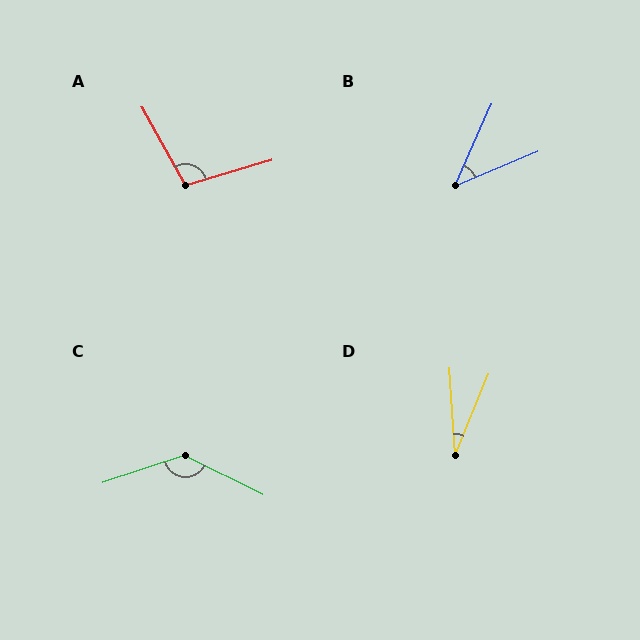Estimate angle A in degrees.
Approximately 102 degrees.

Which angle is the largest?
C, at approximately 135 degrees.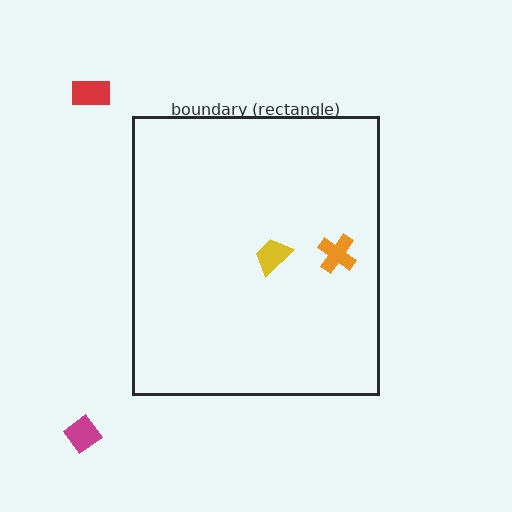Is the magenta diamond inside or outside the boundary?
Outside.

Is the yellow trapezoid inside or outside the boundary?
Inside.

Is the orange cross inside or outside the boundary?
Inside.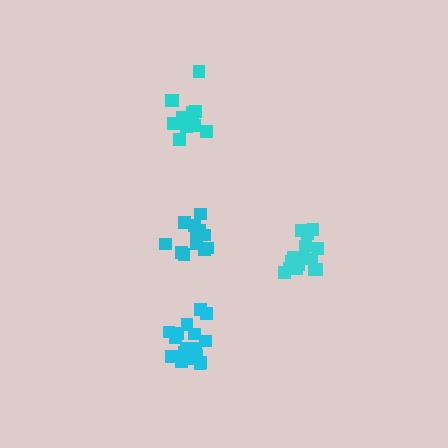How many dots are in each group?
Group 1: 16 dots, Group 2: 12 dots, Group 3: 17 dots, Group 4: 13 dots (58 total).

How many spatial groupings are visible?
There are 4 spatial groupings.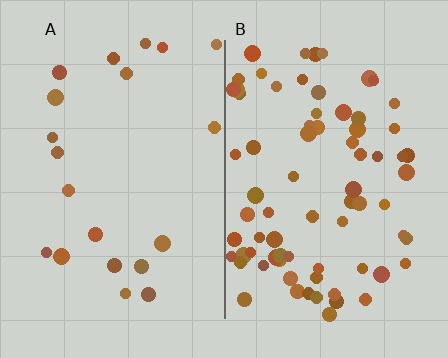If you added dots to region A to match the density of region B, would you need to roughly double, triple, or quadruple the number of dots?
Approximately quadruple.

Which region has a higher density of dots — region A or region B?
B (the right).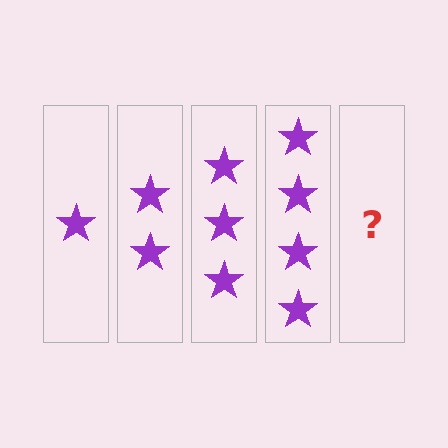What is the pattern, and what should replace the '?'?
The pattern is that each step adds one more star. The '?' should be 5 stars.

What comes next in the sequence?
The next element should be 5 stars.